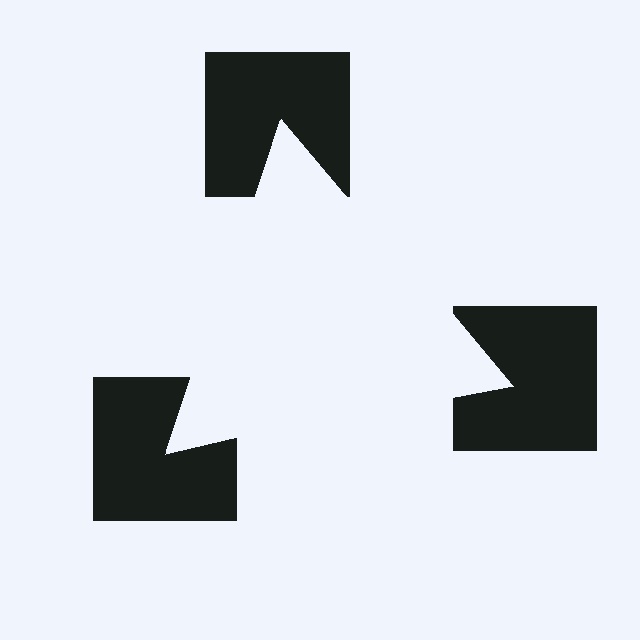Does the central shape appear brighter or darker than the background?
It typically appears slightly brighter than the background, even though no actual brightness change is drawn.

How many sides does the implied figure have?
3 sides.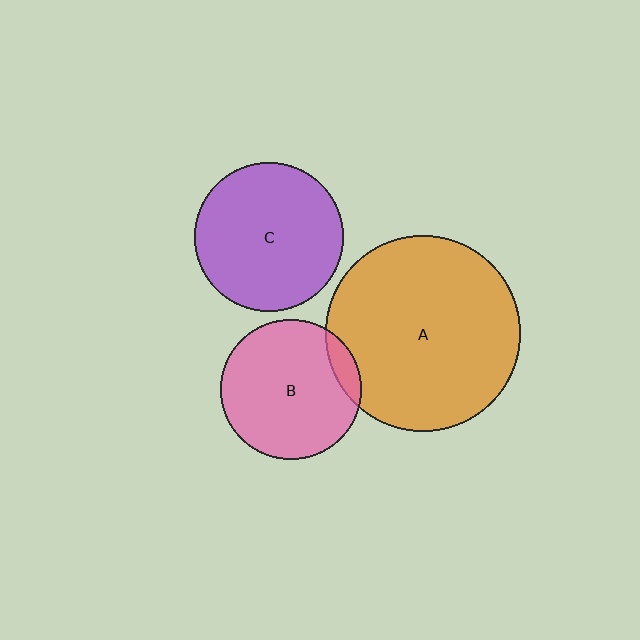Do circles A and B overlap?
Yes.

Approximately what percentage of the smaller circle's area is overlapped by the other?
Approximately 10%.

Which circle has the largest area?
Circle A (orange).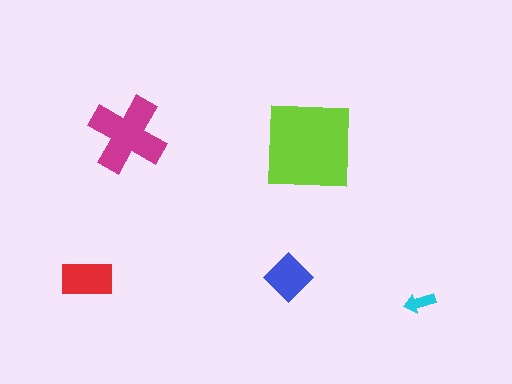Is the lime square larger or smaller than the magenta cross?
Larger.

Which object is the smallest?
The cyan arrow.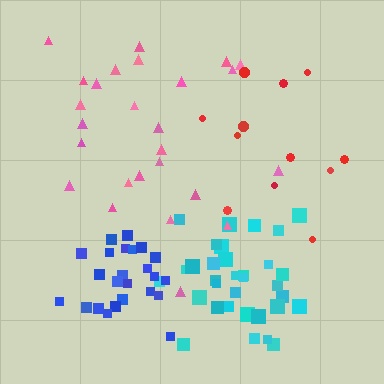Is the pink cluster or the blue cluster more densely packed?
Blue.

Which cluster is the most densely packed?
Blue.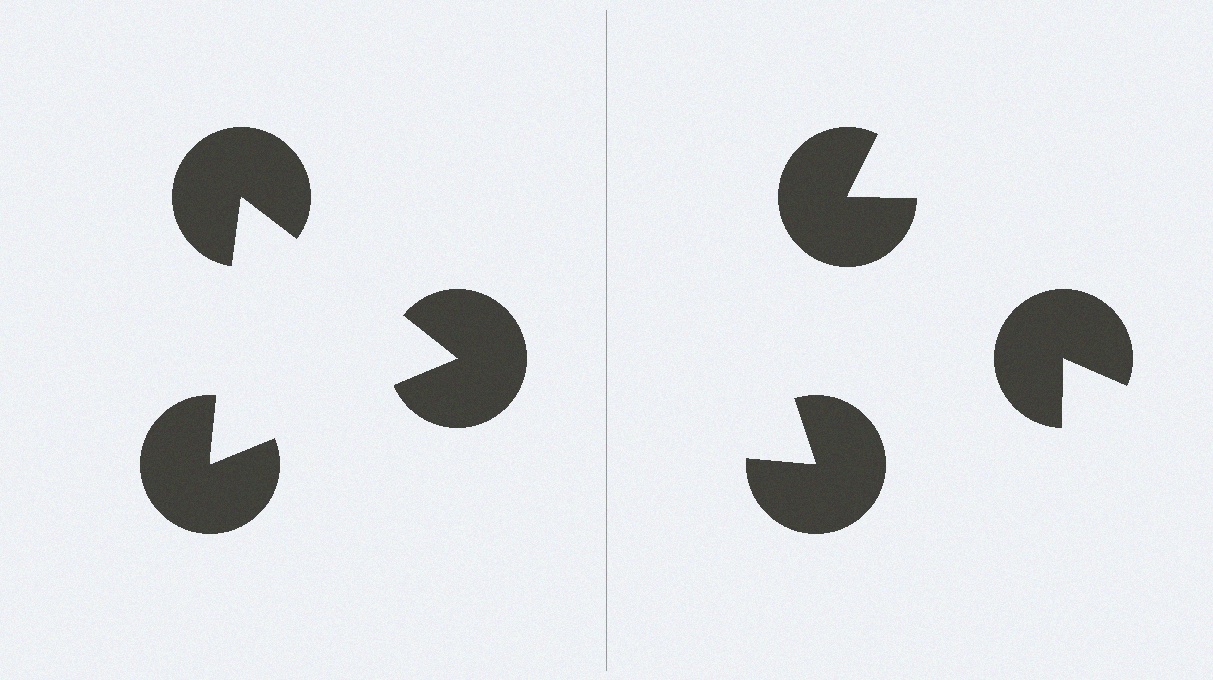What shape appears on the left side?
An illusory triangle.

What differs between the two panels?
The pac-man discs are positioned identically on both sides; only the wedge orientations differ. On the left they align to a triangle; on the right they are misaligned.